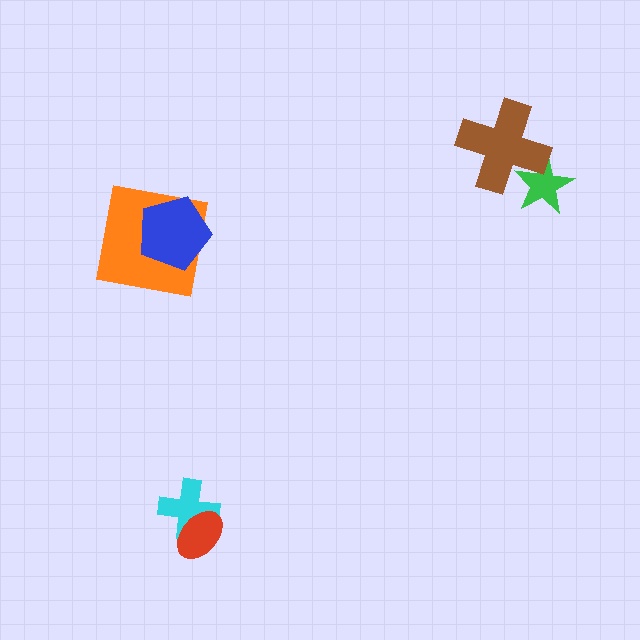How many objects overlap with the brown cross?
1 object overlaps with the brown cross.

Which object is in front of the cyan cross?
The red ellipse is in front of the cyan cross.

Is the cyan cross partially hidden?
Yes, it is partially covered by another shape.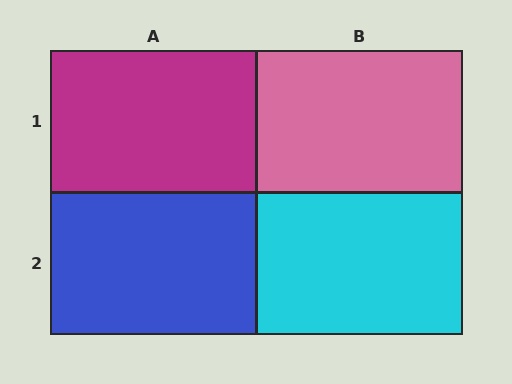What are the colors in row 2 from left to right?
Blue, cyan.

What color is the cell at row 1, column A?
Magenta.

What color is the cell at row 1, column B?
Pink.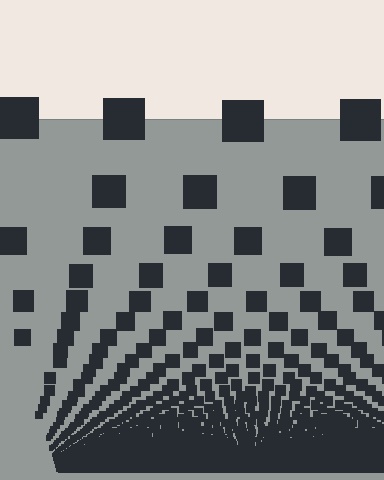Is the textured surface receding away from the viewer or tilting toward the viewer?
The surface appears to tilt toward the viewer. Texture elements get larger and sparser toward the top.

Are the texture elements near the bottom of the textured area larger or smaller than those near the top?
Smaller. The gradient is inverted — elements near the bottom are smaller and denser.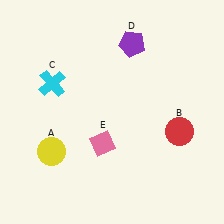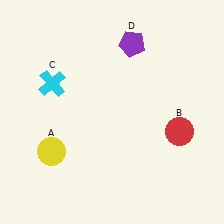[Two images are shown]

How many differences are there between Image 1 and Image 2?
There is 1 difference between the two images.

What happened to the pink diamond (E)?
The pink diamond (E) was removed in Image 2. It was in the bottom-left area of Image 1.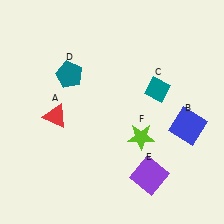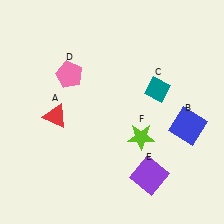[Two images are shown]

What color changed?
The pentagon (D) changed from teal in Image 1 to pink in Image 2.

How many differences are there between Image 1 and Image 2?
There is 1 difference between the two images.